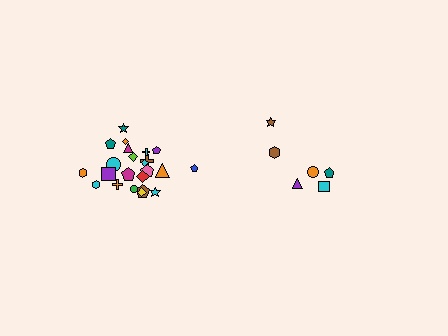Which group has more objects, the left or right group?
The left group.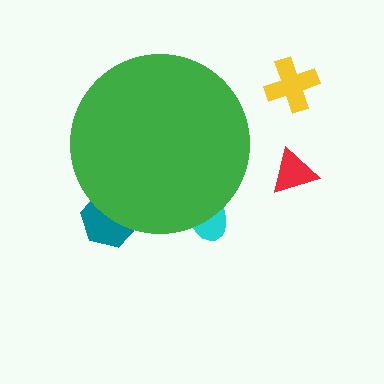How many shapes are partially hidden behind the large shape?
2 shapes are partially hidden.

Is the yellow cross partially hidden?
No, the yellow cross is fully visible.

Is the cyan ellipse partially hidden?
Yes, the cyan ellipse is partially hidden behind the green circle.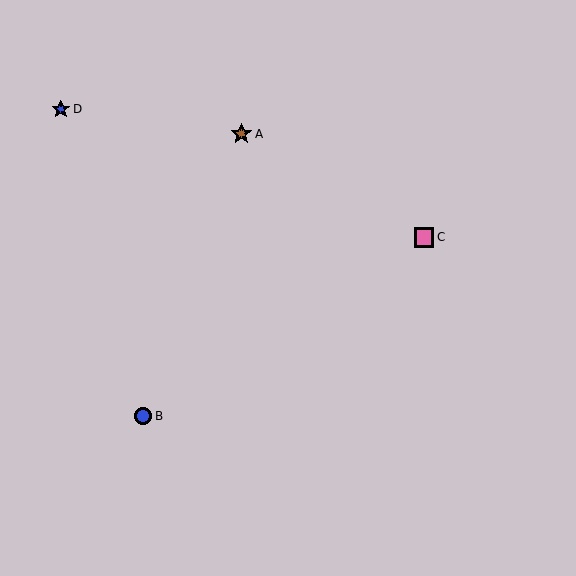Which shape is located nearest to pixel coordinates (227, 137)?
The brown star (labeled A) at (241, 134) is nearest to that location.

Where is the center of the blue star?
The center of the blue star is at (61, 109).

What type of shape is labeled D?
Shape D is a blue star.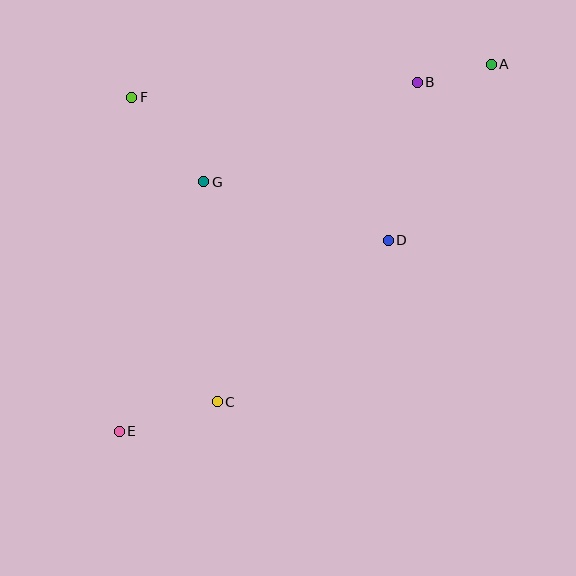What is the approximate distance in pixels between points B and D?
The distance between B and D is approximately 161 pixels.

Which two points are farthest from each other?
Points A and E are farthest from each other.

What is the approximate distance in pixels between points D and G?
The distance between D and G is approximately 194 pixels.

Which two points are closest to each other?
Points A and B are closest to each other.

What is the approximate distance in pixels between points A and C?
The distance between A and C is approximately 435 pixels.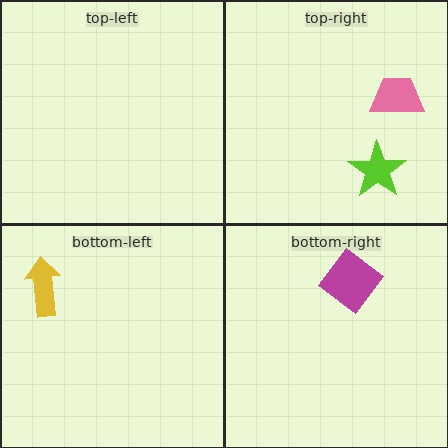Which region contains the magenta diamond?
The bottom-right region.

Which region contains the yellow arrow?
The bottom-left region.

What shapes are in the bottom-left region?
The yellow arrow.